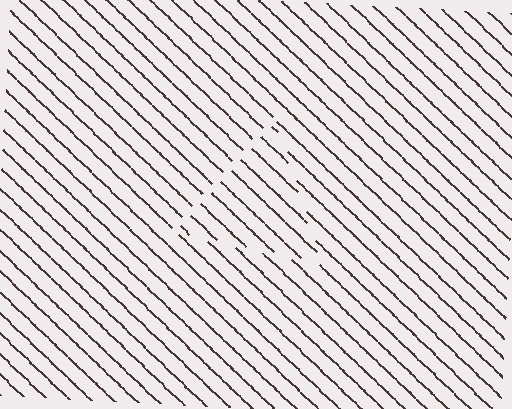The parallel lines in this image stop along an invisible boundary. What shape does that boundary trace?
An illusory triangle. The interior of the shape contains the same grating, shifted by half a period — the contour is defined by the phase discontinuity where line-ends from the inner and outer gratings abut.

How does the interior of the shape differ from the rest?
The interior of the shape contains the same grating, shifted by half a period — the contour is defined by the phase discontinuity where line-ends from the inner and outer gratings abut.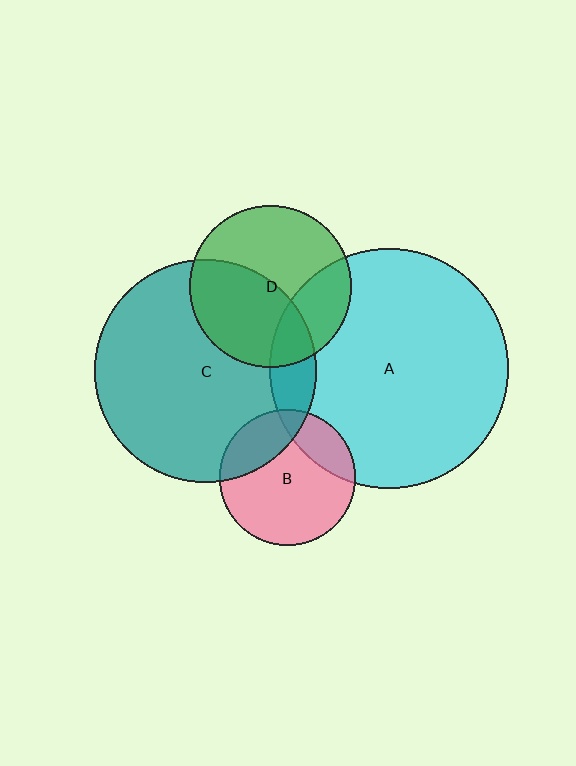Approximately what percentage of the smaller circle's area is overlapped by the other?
Approximately 25%.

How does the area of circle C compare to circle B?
Approximately 2.6 times.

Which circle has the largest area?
Circle A (cyan).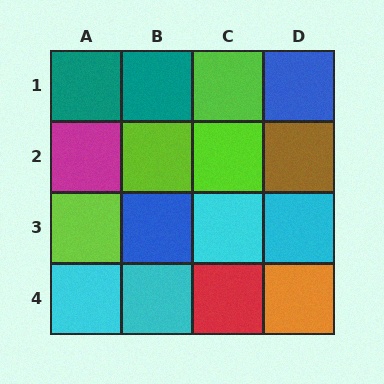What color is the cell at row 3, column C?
Cyan.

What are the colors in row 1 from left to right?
Teal, teal, lime, blue.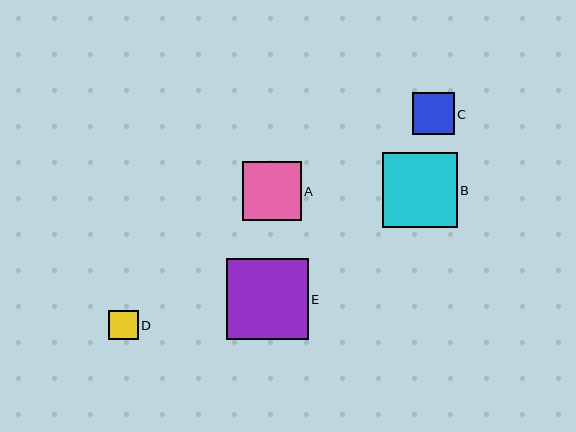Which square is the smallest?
Square D is the smallest with a size of approximately 30 pixels.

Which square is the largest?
Square E is the largest with a size of approximately 81 pixels.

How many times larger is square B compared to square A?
Square B is approximately 1.3 times the size of square A.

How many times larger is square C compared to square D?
Square C is approximately 1.4 times the size of square D.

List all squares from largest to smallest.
From largest to smallest: E, B, A, C, D.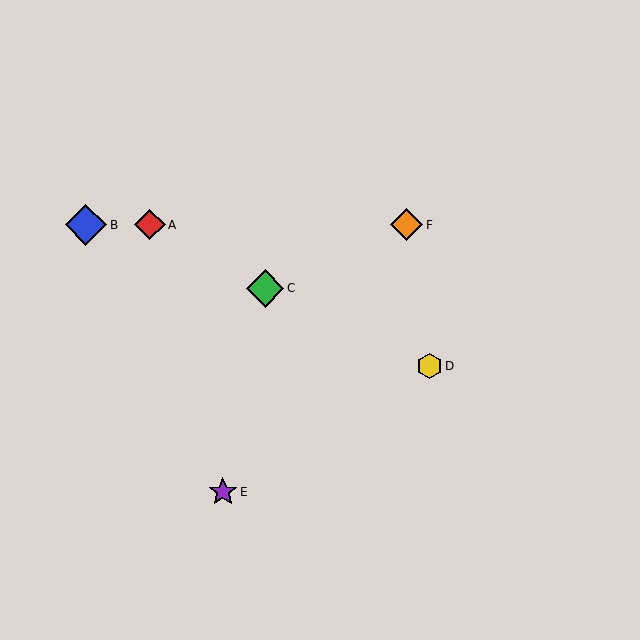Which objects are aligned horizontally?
Objects A, B, F are aligned horizontally.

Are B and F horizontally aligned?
Yes, both are at y≈225.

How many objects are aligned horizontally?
3 objects (A, B, F) are aligned horizontally.